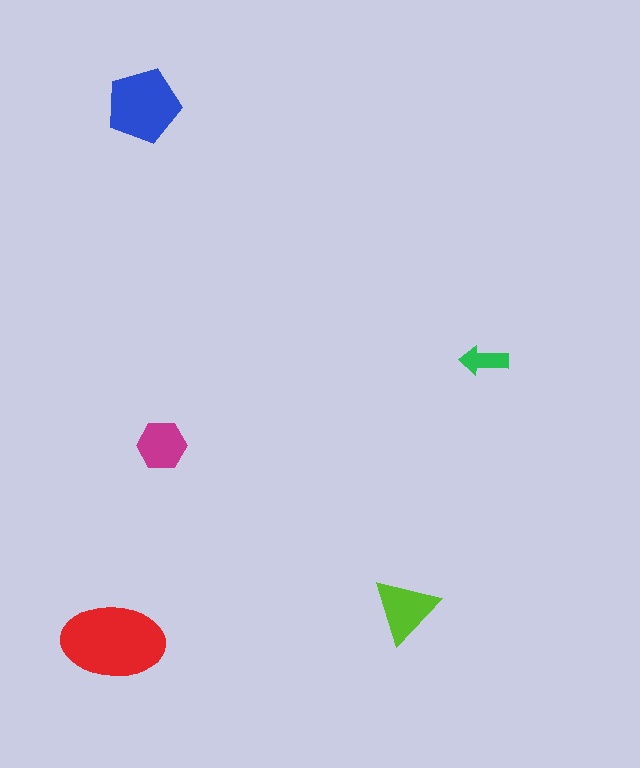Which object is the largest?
The red ellipse.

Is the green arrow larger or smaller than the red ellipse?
Smaller.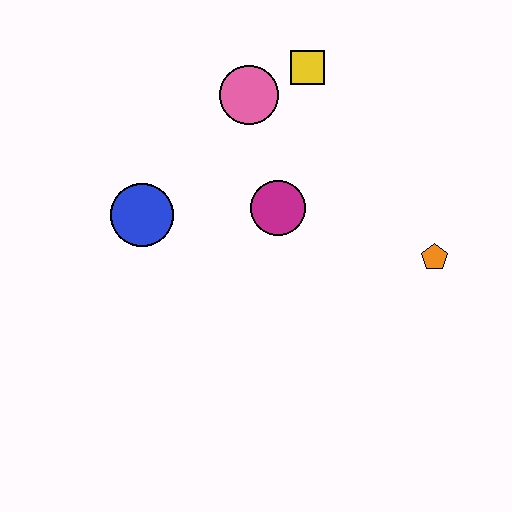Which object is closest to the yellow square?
The pink circle is closest to the yellow square.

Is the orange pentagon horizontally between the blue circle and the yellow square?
No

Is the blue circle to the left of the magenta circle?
Yes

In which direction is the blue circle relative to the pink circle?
The blue circle is below the pink circle.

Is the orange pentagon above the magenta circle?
No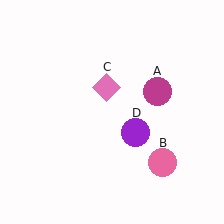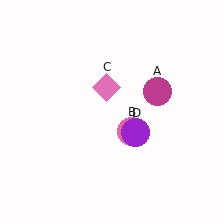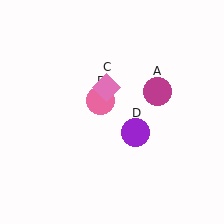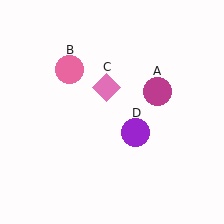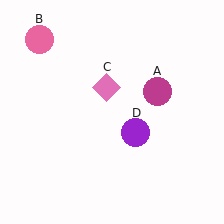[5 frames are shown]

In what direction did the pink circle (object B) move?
The pink circle (object B) moved up and to the left.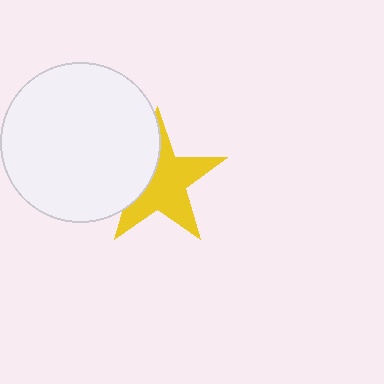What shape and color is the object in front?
The object in front is a white circle.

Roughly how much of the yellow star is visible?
Most of it is visible (roughly 65%).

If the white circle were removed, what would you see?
You would see the complete yellow star.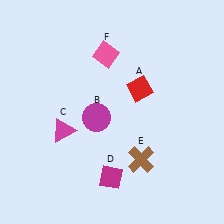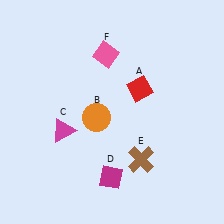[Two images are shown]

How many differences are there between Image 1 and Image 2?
There is 1 difference between the two images.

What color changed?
The circle (B) changed from magenta in Image 1 to orange in Image 2.